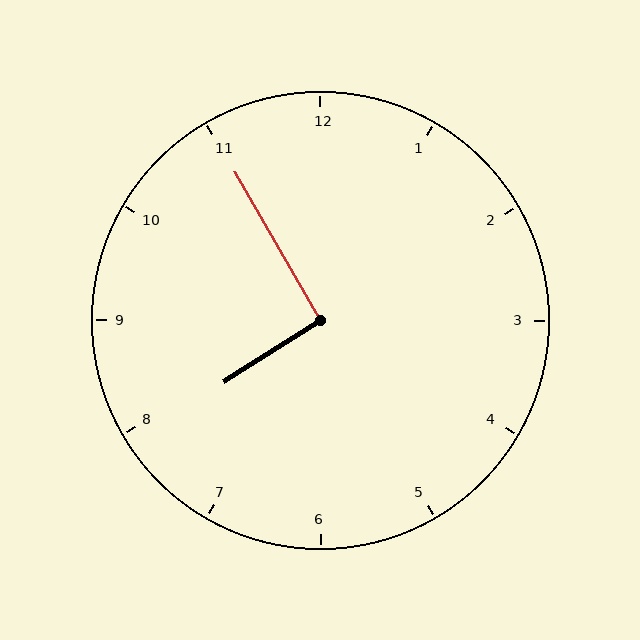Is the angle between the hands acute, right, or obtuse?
It is right.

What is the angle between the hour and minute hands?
Approximately 92 degrees.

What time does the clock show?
7:55.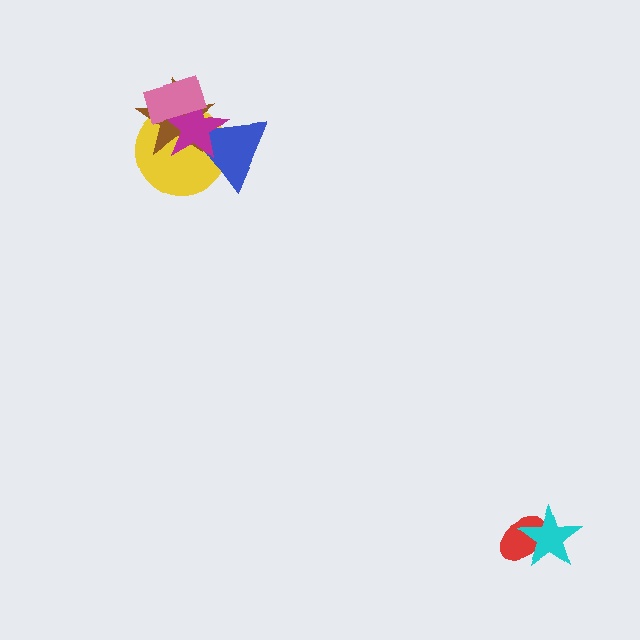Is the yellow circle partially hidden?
Yes, it is partially covered by another shape.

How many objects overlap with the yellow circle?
4 objects overlap with the yellow circle.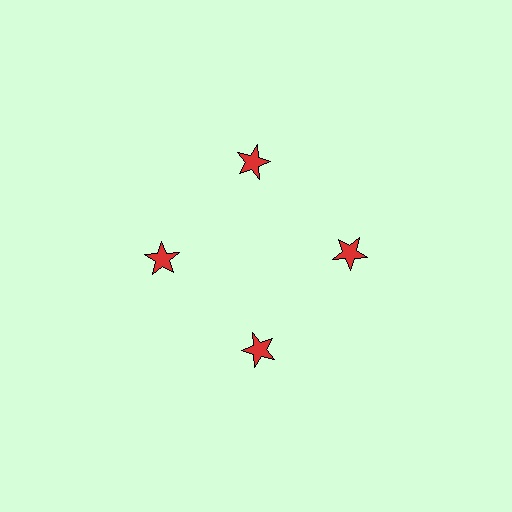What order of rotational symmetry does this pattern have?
This pattern has 4-fold rotational symmetry.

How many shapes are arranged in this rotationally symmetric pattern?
There are 4 shapes, arranged in 4 groups of 1.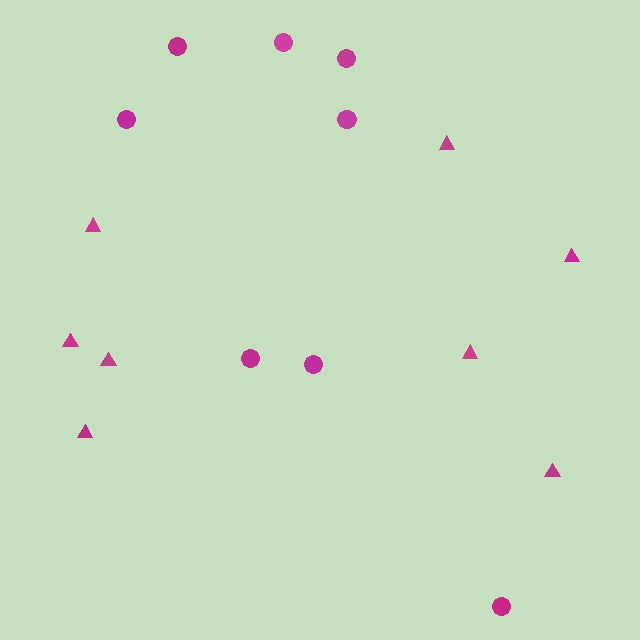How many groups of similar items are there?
There are 2 groups: one group of circles (8) and one group of triangles (8).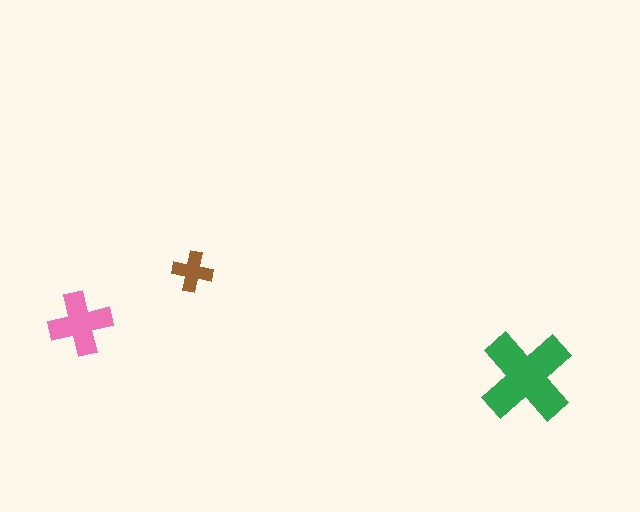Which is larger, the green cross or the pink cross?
The green one.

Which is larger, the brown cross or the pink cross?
The pink one.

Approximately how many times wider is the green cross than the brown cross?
About 2.5 times wider.